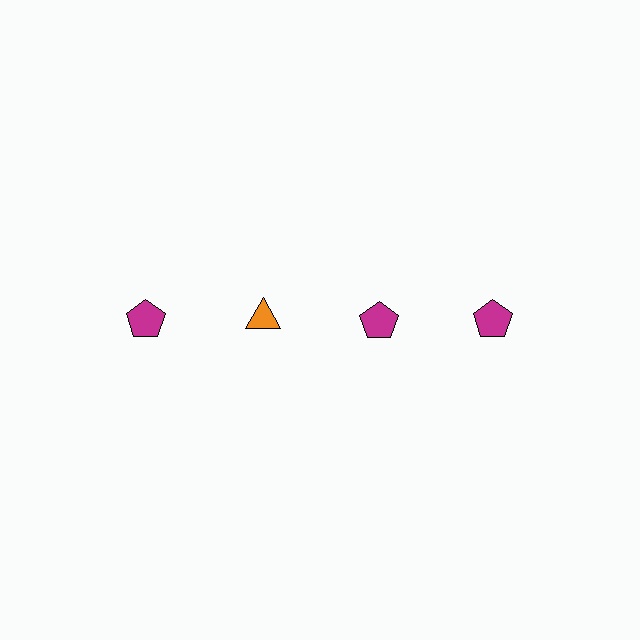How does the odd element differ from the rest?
It differs in both color (orange instead of magenta) and shape (triangle instead of pentagon).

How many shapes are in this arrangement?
There are 4 shapes arranged in a grid pattern.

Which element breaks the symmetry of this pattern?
The orange triangle in the top row, second from left column breaks the symmetry. All other shapes are magenta pentagons.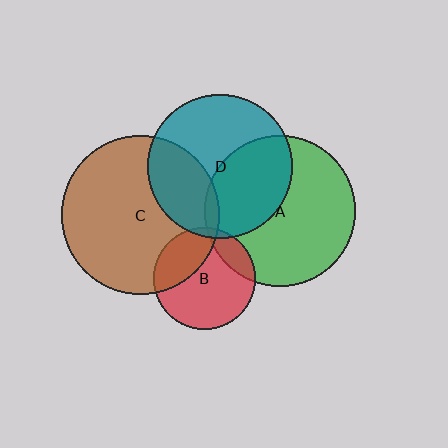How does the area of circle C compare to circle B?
Approximately 2.4 times.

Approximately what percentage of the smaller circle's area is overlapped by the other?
Approximately 40%.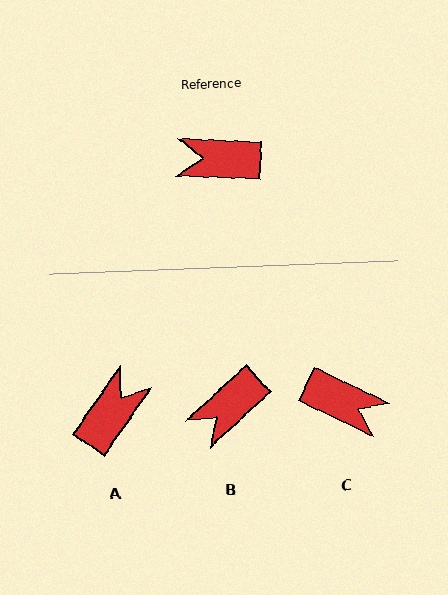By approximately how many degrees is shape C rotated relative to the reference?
Approximately 157 degrees counter-clockwise.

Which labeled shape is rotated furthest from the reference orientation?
C, about 157 degrees away.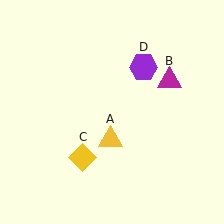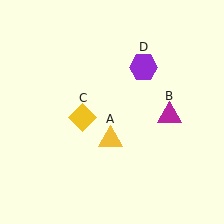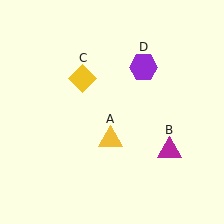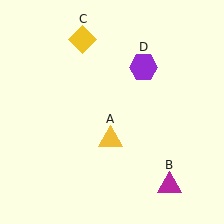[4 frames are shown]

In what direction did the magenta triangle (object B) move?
The magenta triangle (object B) moved down.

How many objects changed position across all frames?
2 objects changed position: magenta triangle (object B), yellow diamond (object C).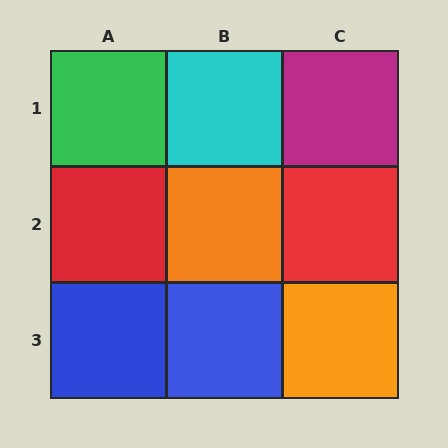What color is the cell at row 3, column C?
Orange.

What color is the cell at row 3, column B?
Blue.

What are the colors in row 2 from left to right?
Red, orange, red.